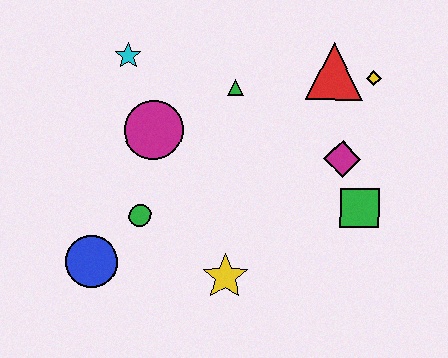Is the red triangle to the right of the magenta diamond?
No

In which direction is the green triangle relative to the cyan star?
The green triangle is to the right of the cyan star.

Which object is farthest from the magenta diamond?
The blue circle is farthest from the magenta diamond.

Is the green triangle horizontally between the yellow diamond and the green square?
No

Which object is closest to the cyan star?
The magenta circle is closest to the cyan star.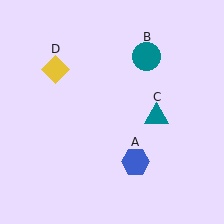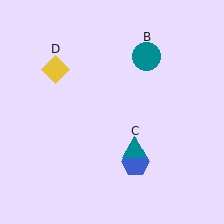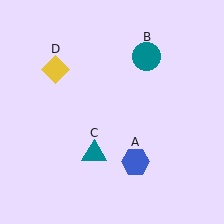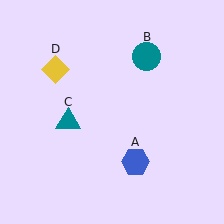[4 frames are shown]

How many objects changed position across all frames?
1 object changed position: teal triangle (object C).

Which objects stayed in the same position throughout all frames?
Blue hexagon (object A) and teal circle (object B) and yellow diamond (object D) remained stationary.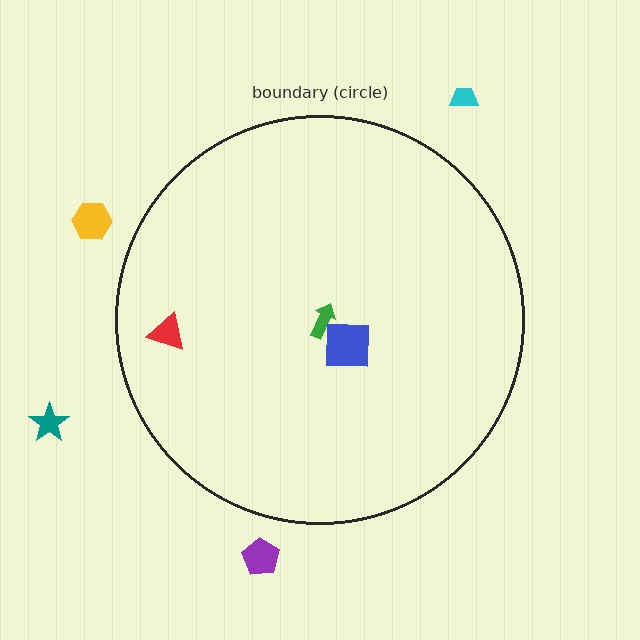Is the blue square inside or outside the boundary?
Inside.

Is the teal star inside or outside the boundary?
Outside.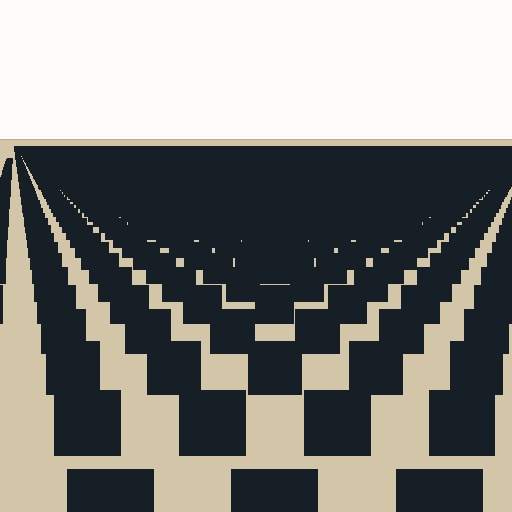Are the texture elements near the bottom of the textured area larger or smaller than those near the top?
Larger. Near the bottom, elements are closer to the viewer and appear at a bigger on-screen size.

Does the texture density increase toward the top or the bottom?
Density increases toward the top.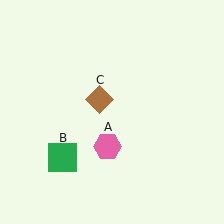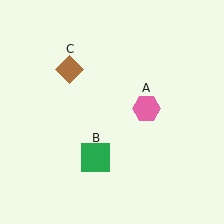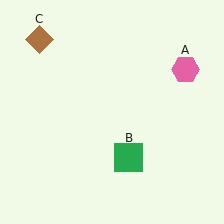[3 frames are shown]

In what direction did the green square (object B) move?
The green square (object B) moved right.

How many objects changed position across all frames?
3 objects changed position: pink hexagon (object A), green square (object B), brown diamond (object C).